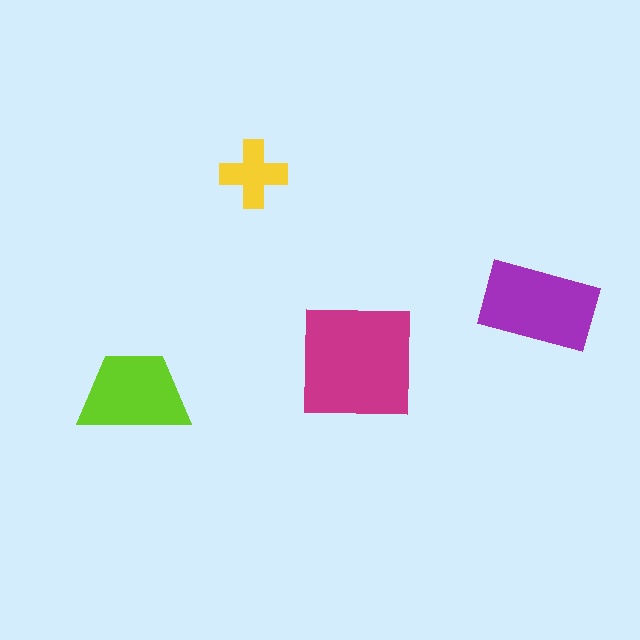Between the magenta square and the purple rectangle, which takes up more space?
The magenta square.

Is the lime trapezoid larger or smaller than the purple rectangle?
Smaller.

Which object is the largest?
The magenta square.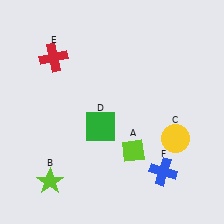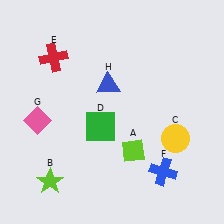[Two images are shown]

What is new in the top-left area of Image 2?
A blue triangle (H) was added in the top-left area of Image 2.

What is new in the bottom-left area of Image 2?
A pink diamond (G) was added in the bottom-left area of Image 2.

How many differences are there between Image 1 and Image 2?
There are 2 differences between the two images.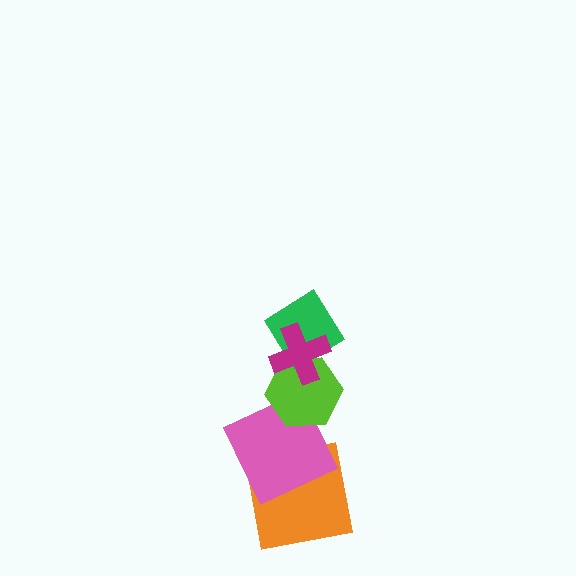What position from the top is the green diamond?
The green diamond is 2nd from the top.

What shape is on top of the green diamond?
The magenta cross is on top of the green diamond.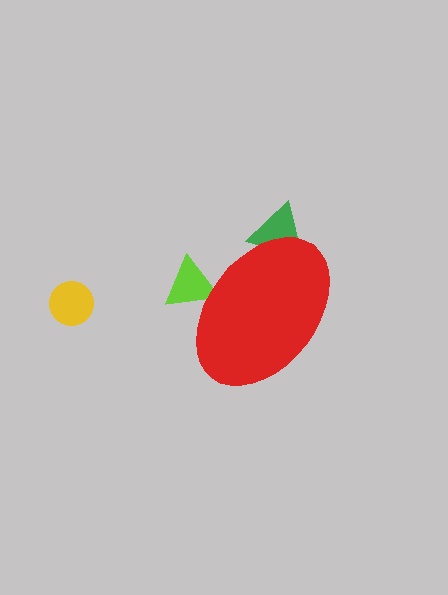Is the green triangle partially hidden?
Yes, the green triangle is partially hidden behind the red ellipse.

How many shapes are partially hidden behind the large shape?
2 shapes are partially hidden.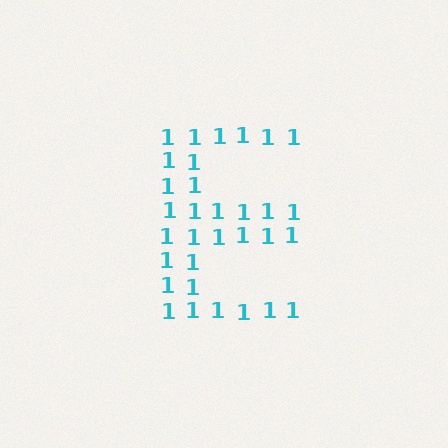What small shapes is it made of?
It is made of small digit 1's.